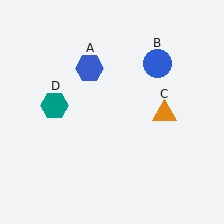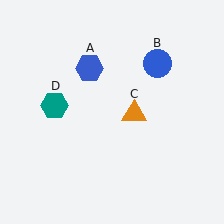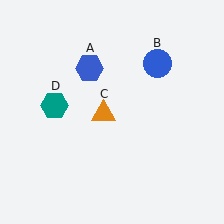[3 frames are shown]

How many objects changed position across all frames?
1 object changed position: orange triangle (object C).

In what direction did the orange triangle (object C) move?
The orange triangle (object C) moved left.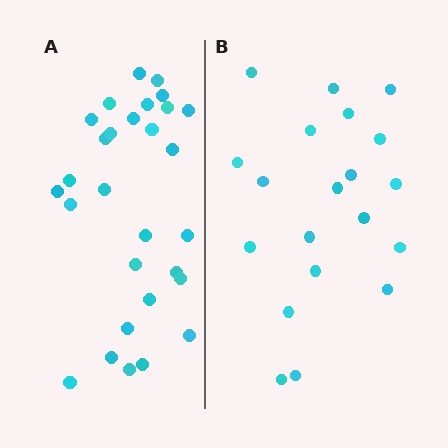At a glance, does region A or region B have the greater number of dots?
Region A (the left region) has more dots.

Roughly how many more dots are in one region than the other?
Region A has roughly 8 or so more dots than region B.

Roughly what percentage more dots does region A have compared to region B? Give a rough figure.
About 45% more.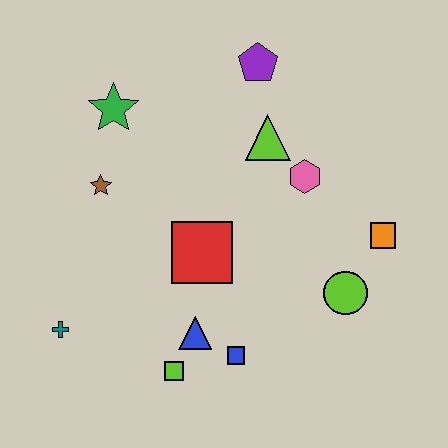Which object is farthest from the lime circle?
The green star is farthest from the lime circle.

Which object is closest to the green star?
The brown star is closest to the green star.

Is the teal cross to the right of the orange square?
No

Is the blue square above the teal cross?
No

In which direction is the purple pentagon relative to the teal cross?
The purple pentagon is above the teal cross.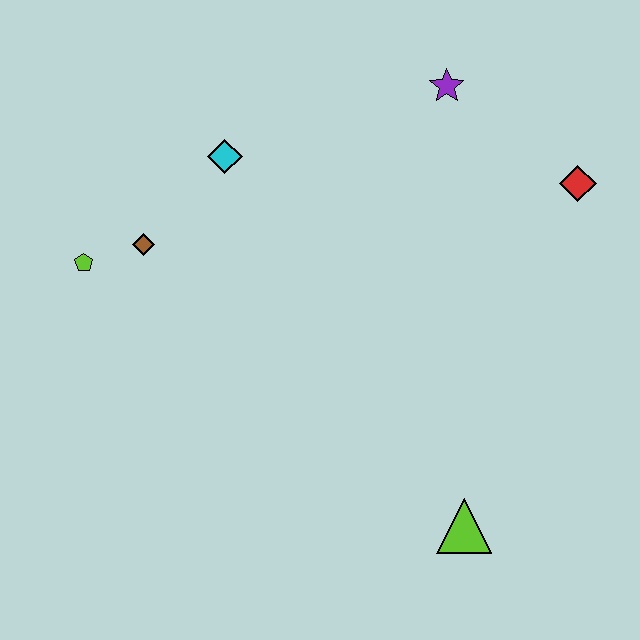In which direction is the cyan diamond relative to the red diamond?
The cyan diamond is to the left of the red diamond.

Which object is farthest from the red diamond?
The lime pentagon is farthest from the red diamond.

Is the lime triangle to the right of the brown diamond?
Yes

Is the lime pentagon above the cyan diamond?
No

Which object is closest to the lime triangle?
The red diamond is closest to the lime triangle.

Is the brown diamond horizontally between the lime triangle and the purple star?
No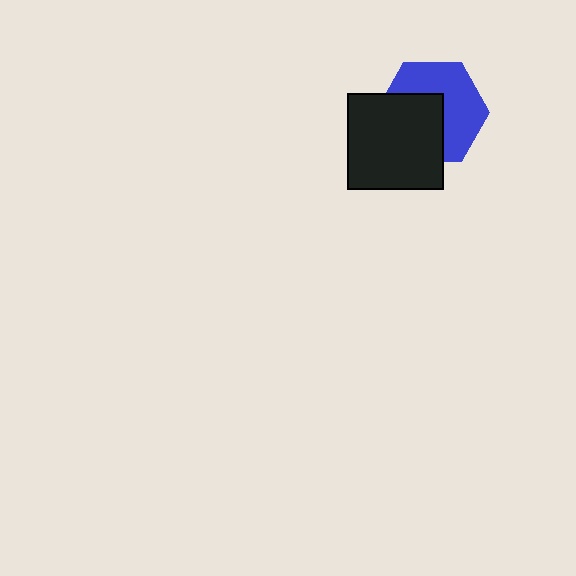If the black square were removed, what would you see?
You would see the complete blue hexagon.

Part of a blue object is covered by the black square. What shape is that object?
It is a hexagon.